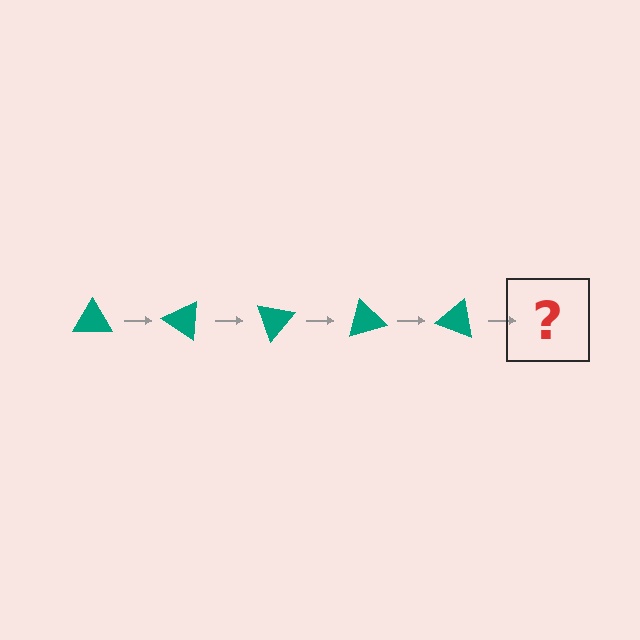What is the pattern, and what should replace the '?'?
The pattern is that the triangle rotates 35 degrees each step. The '?' should be a teal triangle rotated 175 degrees.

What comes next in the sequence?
The next element should be a teal triangle rotated 175 degrees.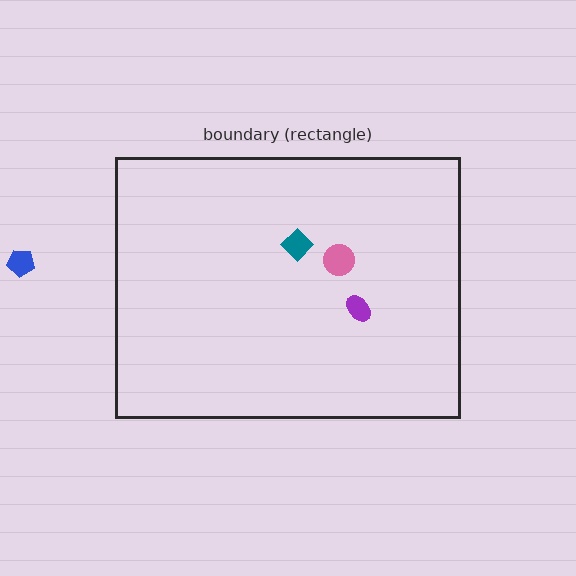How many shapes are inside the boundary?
3 inside, 1 outside.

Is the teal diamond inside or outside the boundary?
Inside.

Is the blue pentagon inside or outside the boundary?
Outside.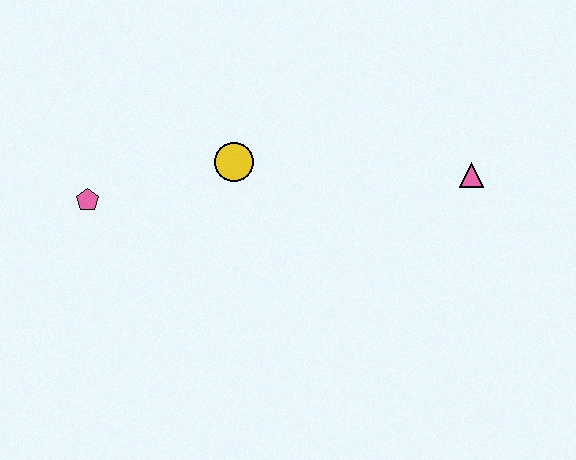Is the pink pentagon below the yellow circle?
Yes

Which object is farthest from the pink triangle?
The pink pentagon is farthest from the pink triangle.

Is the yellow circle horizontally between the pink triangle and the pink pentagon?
Yes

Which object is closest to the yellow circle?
The pink pentagon is closest to the yellow circle.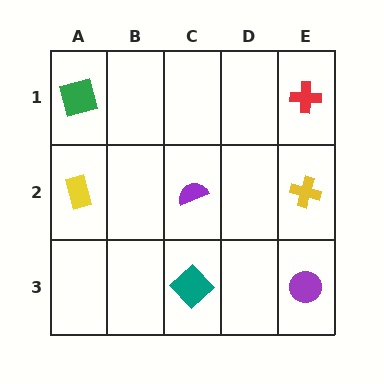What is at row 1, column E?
A red cross.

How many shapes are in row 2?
3 shapes.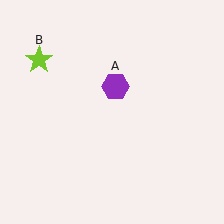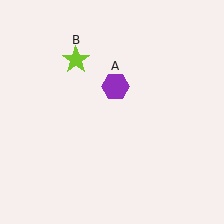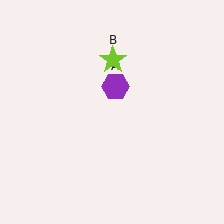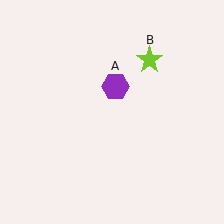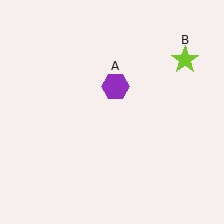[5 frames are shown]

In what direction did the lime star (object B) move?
The lime star (object B) moved right.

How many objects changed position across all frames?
1 object changed position: lime star (object B).